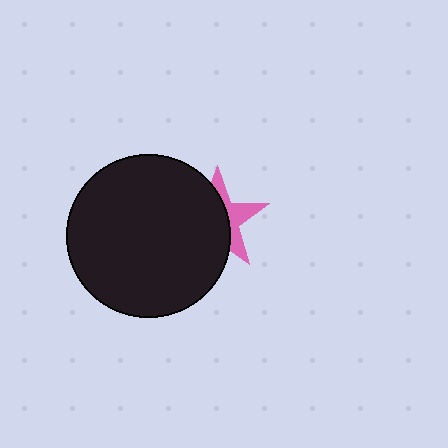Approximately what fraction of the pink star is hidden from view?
Roughly 63% of the pink star is hidden behind the black circle.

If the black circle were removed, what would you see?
You would see the complete pink star.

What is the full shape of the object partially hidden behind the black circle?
The partially hidden object is a pink star.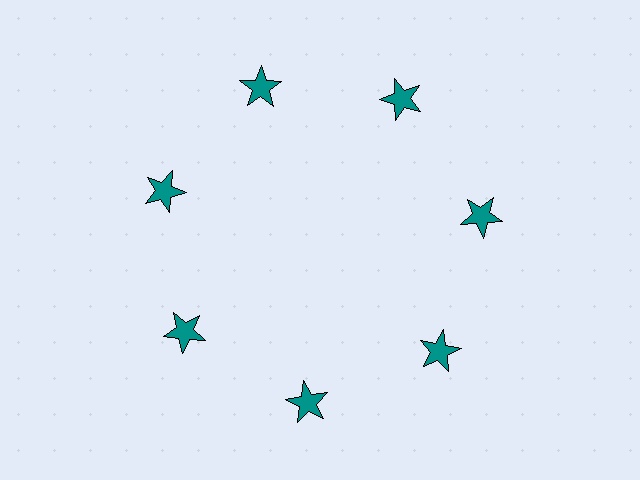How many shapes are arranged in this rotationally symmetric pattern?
There are 7 shapes, arranged in 7 groups of 1.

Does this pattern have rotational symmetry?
Yes, this pattern has 7-fold rotational symmetry. It looks the same after rotating 51 degrees around the center.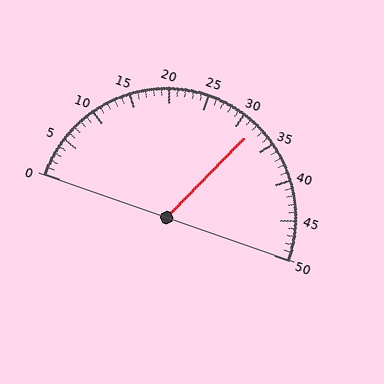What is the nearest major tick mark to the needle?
The nearest major tick mark is 30.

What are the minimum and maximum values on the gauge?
The gauge ranges from 0 to 50.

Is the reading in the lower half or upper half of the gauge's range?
The reading is in the upper half of the range (0 to 50).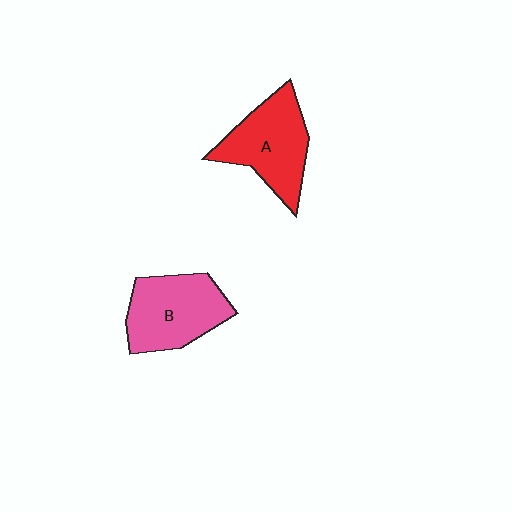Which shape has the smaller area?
Shape A (red).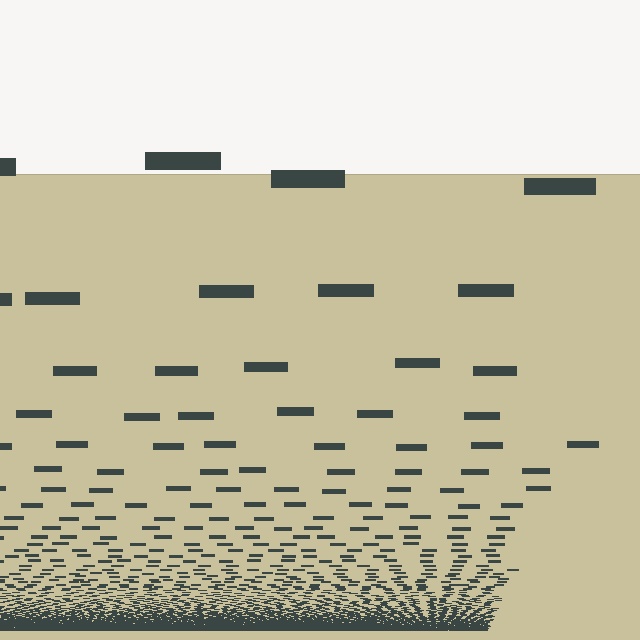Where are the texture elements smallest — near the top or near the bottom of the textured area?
Near the bottom.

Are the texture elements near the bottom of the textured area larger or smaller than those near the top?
Smaller. The gradient is inverted — elements near the bottom are smaller and denser.